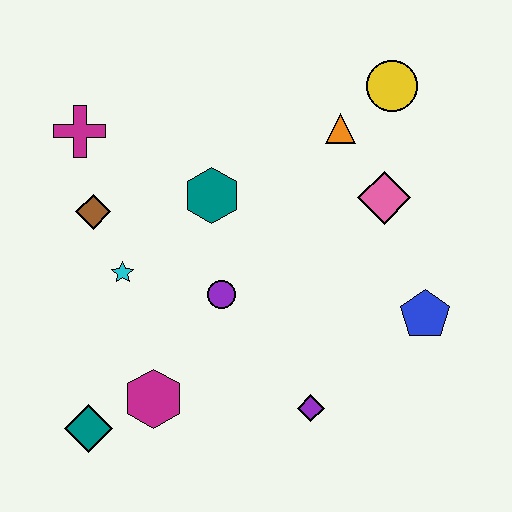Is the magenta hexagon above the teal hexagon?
No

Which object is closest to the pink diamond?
The orange triangle is closest to the pink diamond.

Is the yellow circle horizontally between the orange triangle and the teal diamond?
No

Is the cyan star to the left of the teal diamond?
No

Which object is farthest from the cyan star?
The yellow circle is farthest from the cyan star.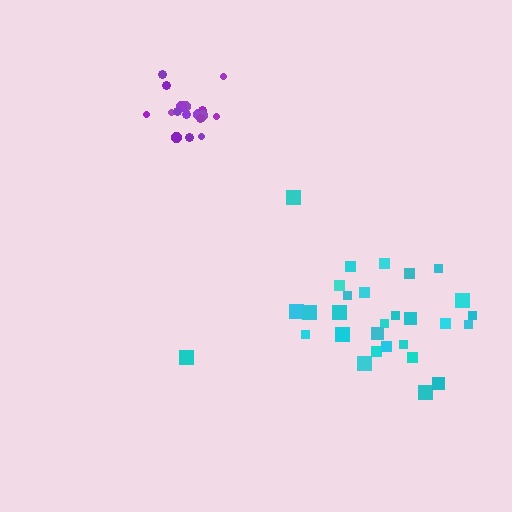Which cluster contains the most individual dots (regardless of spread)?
Cyan (29).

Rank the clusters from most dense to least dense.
purple, cyan.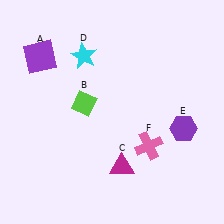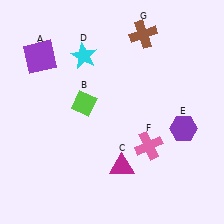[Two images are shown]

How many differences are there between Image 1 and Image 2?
There is 1 difference between the two images.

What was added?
A brown cross (G) was added in Image 2.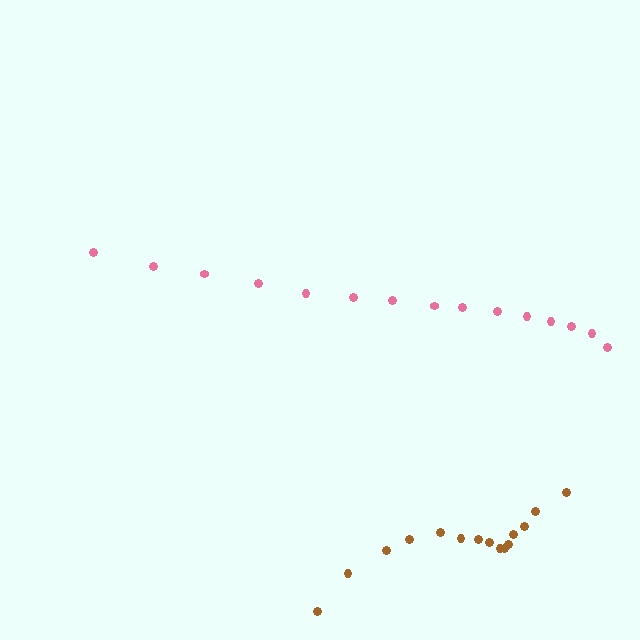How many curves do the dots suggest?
There are 2 distinct paths.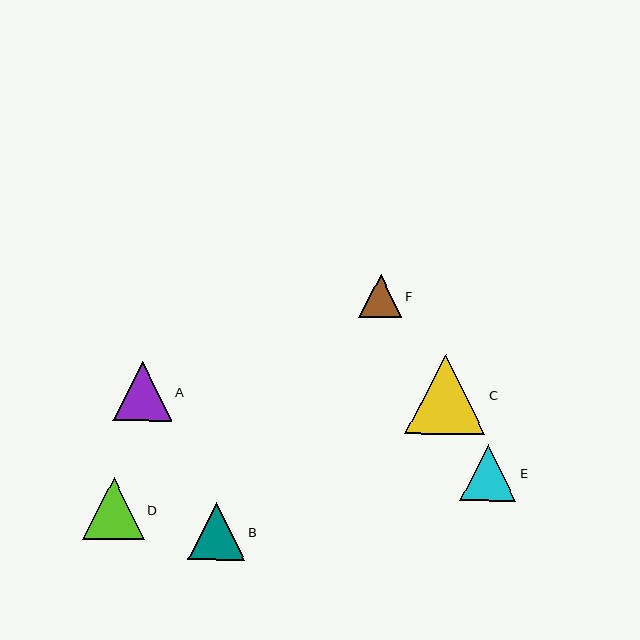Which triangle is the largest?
Triangle C is the largest with a size of approximately 80 pixels.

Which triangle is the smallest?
Triangle F is the smallest with a size of approximately 43 pixels.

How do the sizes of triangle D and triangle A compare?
Triangle D and triangle A are approximately the same size.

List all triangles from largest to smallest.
From largest to smallest: C, D, A, B, E, F.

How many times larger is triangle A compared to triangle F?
Triangle A is approximately 1.4 times the size of triangle F.